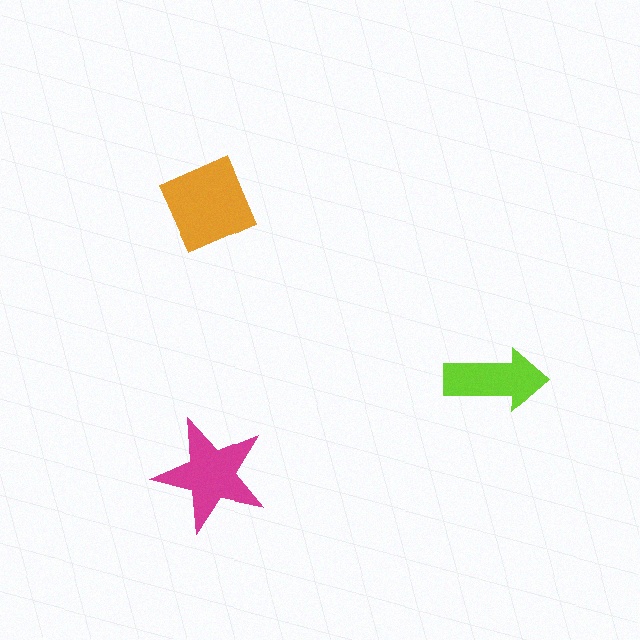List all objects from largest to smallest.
The orange square, the magenta star, the lime arrow.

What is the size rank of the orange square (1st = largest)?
1st.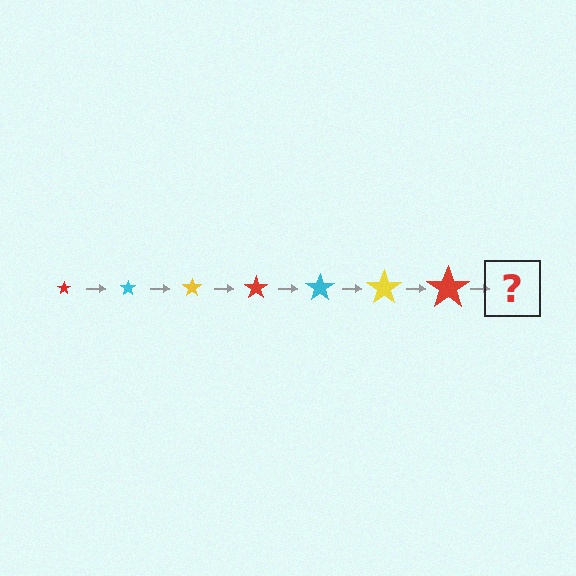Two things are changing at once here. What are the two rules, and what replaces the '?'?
The two rules are that the star grows larger each step and the color cycles through red, cyan, and yellow. The '?' should be a cyan star, larger than the previous one.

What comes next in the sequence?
The next element should be a cyan star, larger than the previous one.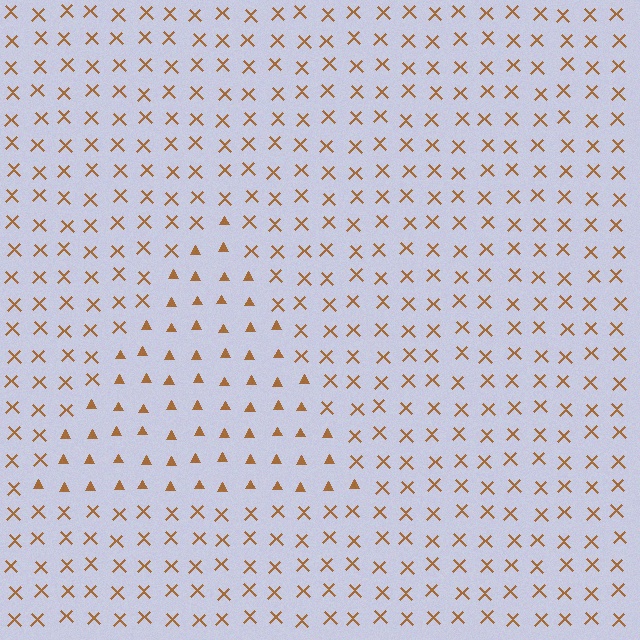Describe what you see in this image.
The image is filled with small brown elements arranged in a uniform grid. A triangle-shaped region contains triangles, while the surrounding area contains X marks. The boundary is defined purely by the change in element shape.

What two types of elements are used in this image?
The image uses triangles inside the triangle region and X marks outside it.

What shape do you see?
I see a triangle.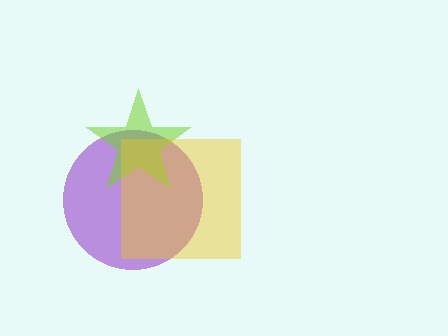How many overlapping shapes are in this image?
There are 3 overlapping shapes in the image.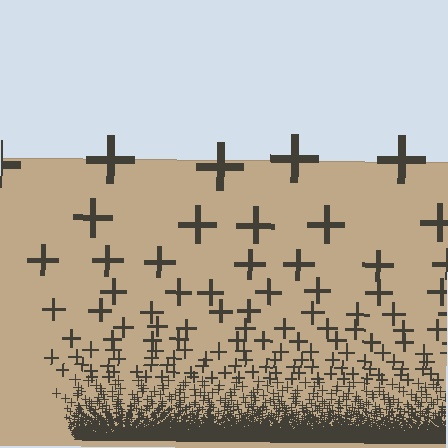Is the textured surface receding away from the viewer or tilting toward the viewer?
The surface appears to tilt toward the viewer. Texture elements get larger and sparser toward the top.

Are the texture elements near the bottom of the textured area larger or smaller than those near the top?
Smaller. The gradient is inverted — elements near the bottom are smaller and denser.